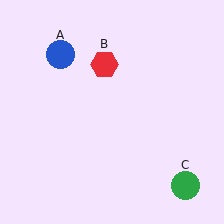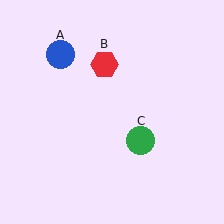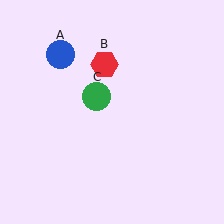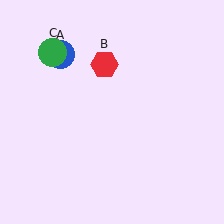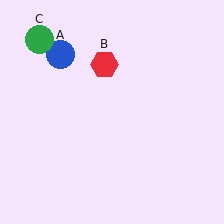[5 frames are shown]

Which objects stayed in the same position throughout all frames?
Blue circle (object A) and red hexagon (object B) remained stationary.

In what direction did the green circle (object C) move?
The green circle (object C) moved up and to the left.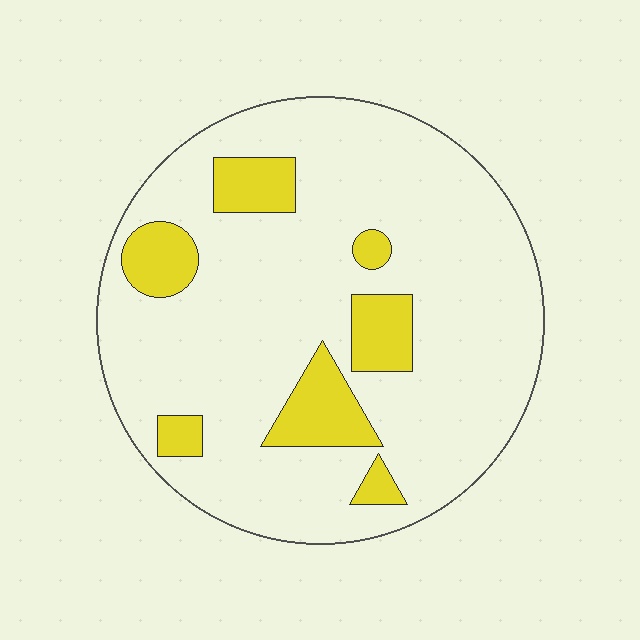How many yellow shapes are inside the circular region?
7.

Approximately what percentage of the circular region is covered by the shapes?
Approximately 15%.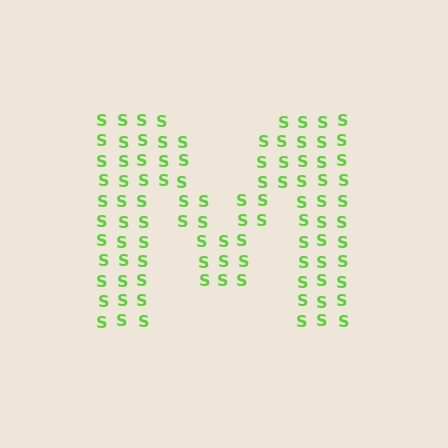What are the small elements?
The small elements are letter S's.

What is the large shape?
The large shape is the letter M.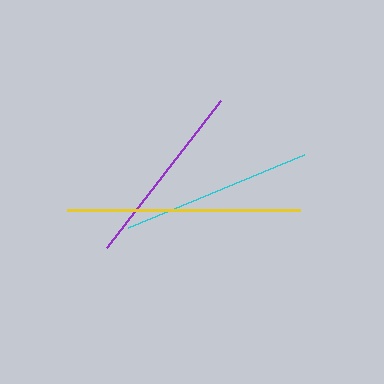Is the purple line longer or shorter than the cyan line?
The cyan line is longer than the purple line.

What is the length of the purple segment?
The purple segment is approximately 187 pixels long.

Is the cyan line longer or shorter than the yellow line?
The yellow line is longer than the cyan line.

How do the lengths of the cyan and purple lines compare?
The cyan and purple lines are approximately the same length.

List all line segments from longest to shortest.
From longest to shortest: yellow, cyan, purple.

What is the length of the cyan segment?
The cyan segment is approximately 191 pixels long.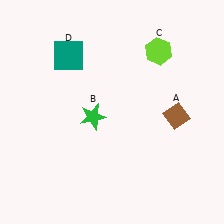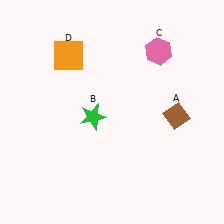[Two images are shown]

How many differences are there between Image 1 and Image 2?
There are 2 differences between the two images.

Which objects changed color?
C changed from lime to pink. D changed from teal to orange.